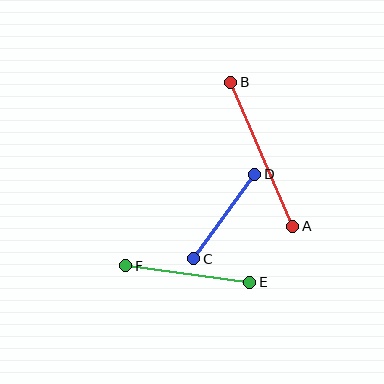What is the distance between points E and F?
The distance is approximately 125 pixels.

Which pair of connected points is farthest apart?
Points A and B are farthest apart.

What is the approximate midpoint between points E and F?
The midpoint is at approximately (188, 274) pixels.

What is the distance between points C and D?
The distance is approximately 104 pixels.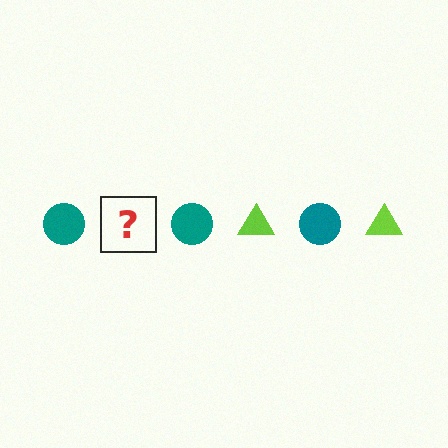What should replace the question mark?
The question mark should be replaced with a lime triangle.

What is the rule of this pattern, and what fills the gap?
The rule is that the pattern alternates between teal circle and lime triangle. The gap should be filled with a lime triangle.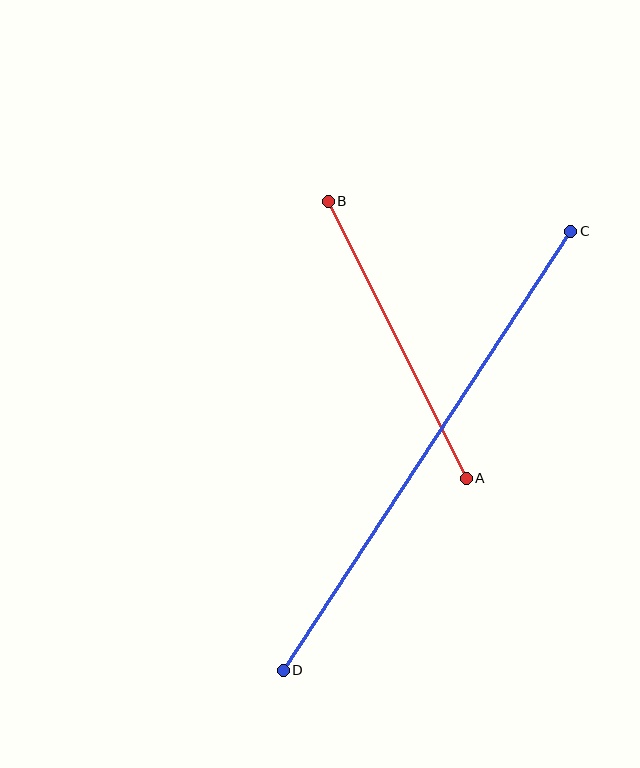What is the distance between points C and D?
The distance is approximately 524 pixels.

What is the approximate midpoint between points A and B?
The midpoint is at approximately (397, 340) pixels.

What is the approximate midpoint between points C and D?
The midpoint is at approximately (427, 451) pixels.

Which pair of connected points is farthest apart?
Points C and D are farthest apart.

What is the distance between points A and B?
The distance is approximately 309 pixels.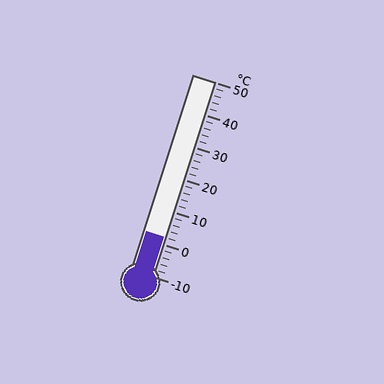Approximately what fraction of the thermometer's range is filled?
The thermometer is filled to approximately 20% of its range.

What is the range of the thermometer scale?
The thermometer scale ranges from -10°C to 50°C.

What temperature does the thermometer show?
The thermometer shows approximately 2°C.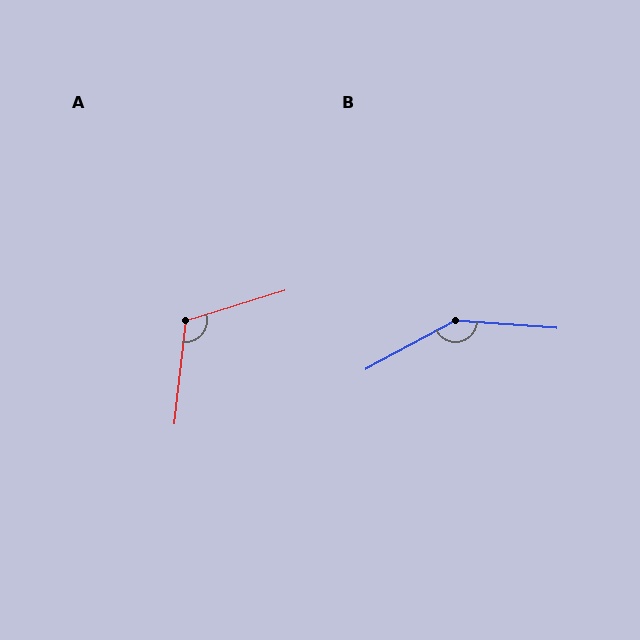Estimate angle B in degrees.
Approximately 148 degrees.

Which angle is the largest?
B, at approximately 148 degrees.